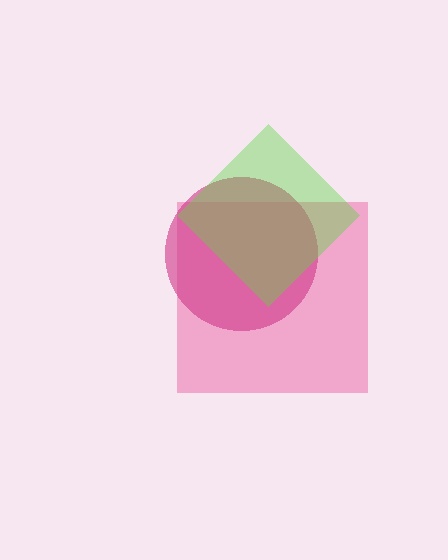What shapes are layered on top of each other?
The layered shapes are: a pink square, a magenta circle, a lime diamond.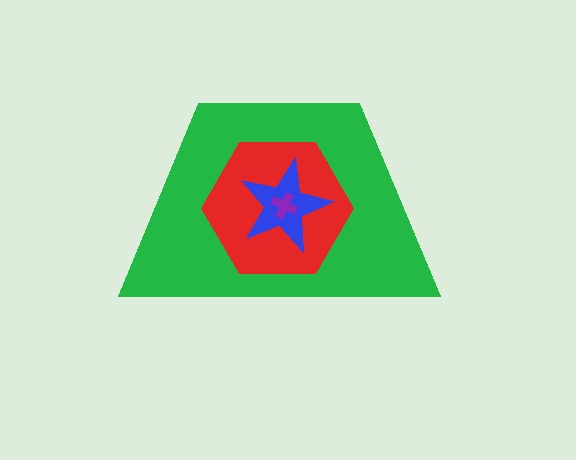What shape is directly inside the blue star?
The purple cross.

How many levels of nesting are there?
4.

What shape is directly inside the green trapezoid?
The red hexagon.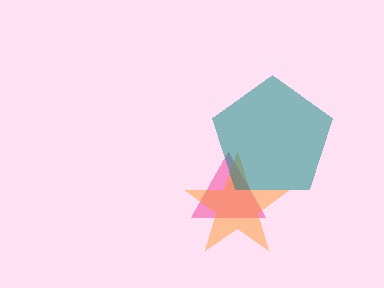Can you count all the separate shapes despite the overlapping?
Yes, there are 3 separate shapes.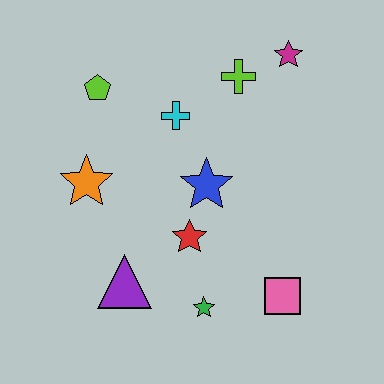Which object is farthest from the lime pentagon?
The pink square is farthest from the lime pentagon.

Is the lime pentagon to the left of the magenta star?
Yes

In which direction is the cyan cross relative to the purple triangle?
The cyan cross is above the purple triangle.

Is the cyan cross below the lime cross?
Yes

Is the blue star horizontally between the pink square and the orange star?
Yes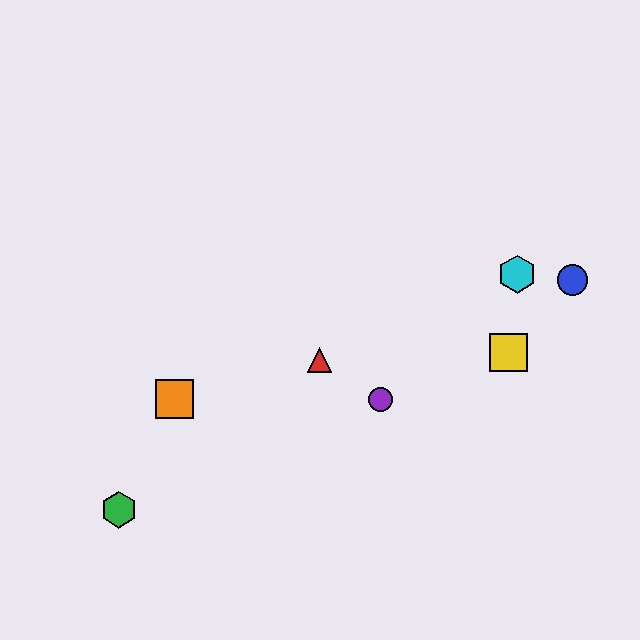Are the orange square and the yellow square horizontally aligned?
No, the orange square is at y≈399 and the yellow square is at y≈352.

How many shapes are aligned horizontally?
2 shapes (the purple circle, the orange square) are aligned horizontally.